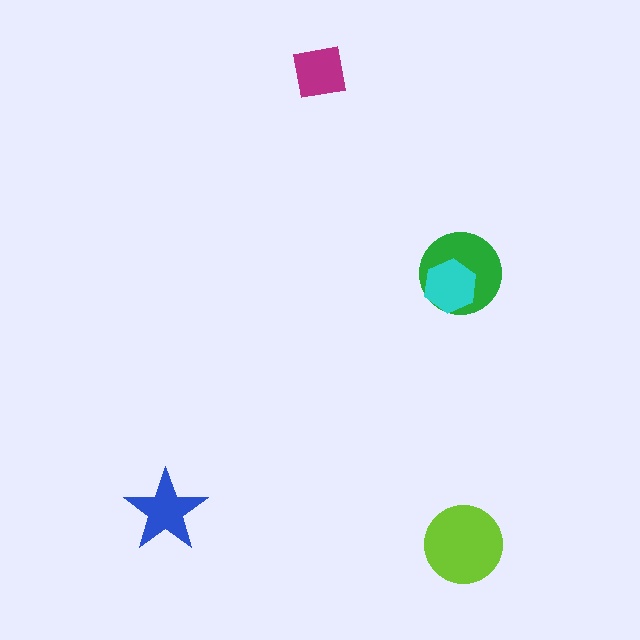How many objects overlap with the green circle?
1 object overlaps with the green circle.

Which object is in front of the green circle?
The cyan hexagon is in front of the green circle.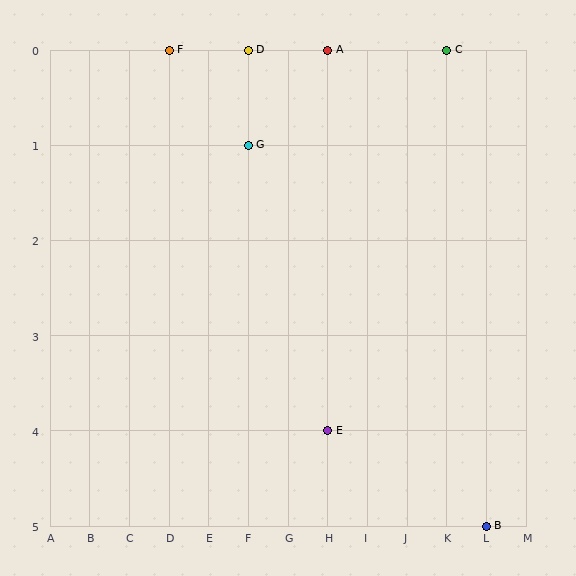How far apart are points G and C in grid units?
Points G and C are 5 columns and 1 row apart (about 5.1 grid units diagonally).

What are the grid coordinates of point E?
Point E is at grid coordinates (H, 4).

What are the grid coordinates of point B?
Point B is at grid coordinates (L, 5).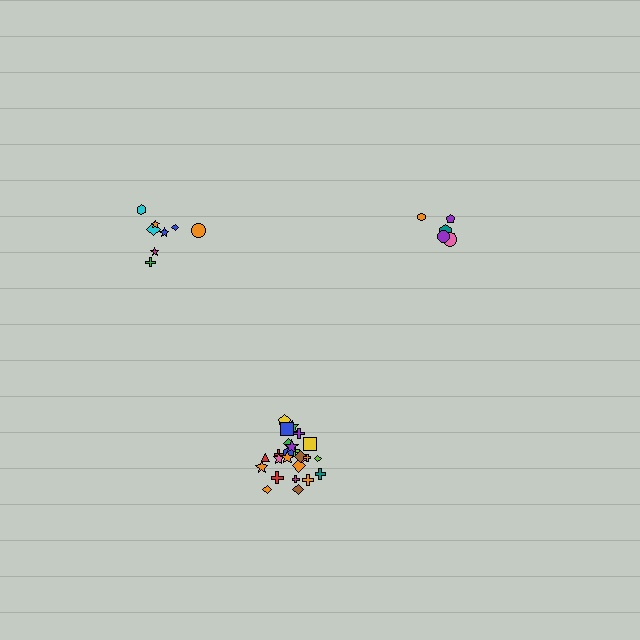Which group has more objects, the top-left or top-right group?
The top-left group.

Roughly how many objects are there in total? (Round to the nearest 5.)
Roughly 40 objects in total.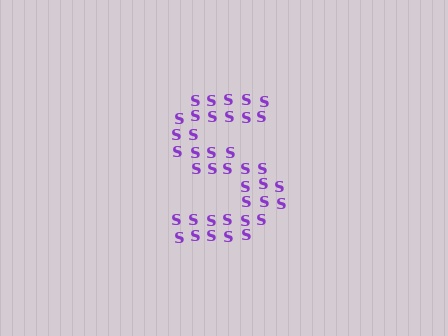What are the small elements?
The small elements are letter S's.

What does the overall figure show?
The overall figure shows the letter S.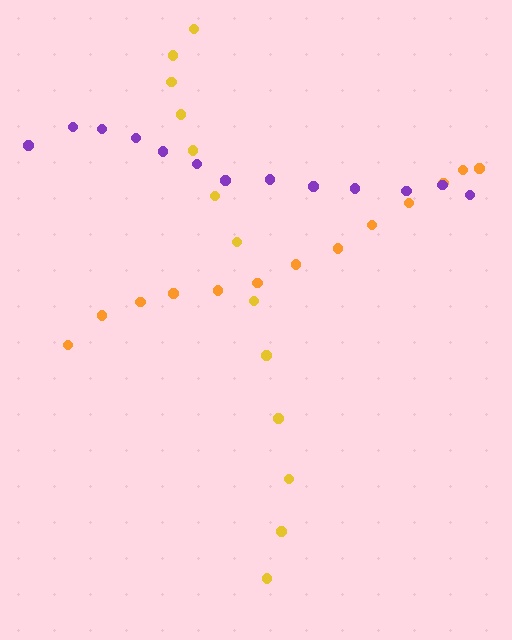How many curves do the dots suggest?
There are 3 distinct paths.